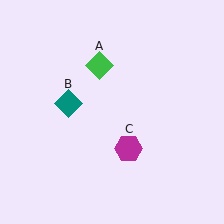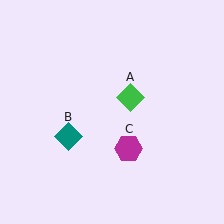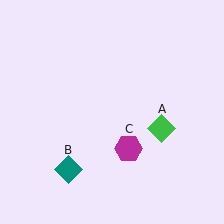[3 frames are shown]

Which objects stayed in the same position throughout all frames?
Magenta hexagon (object C) remained stationary.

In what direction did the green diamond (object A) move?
The green diamond (object A) moved down and to the right.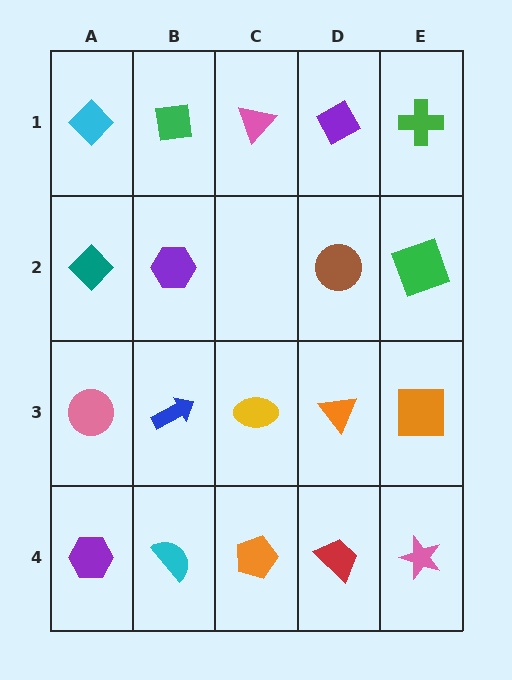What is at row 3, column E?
An orange square.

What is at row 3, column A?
A pink circle.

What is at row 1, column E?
A green cross.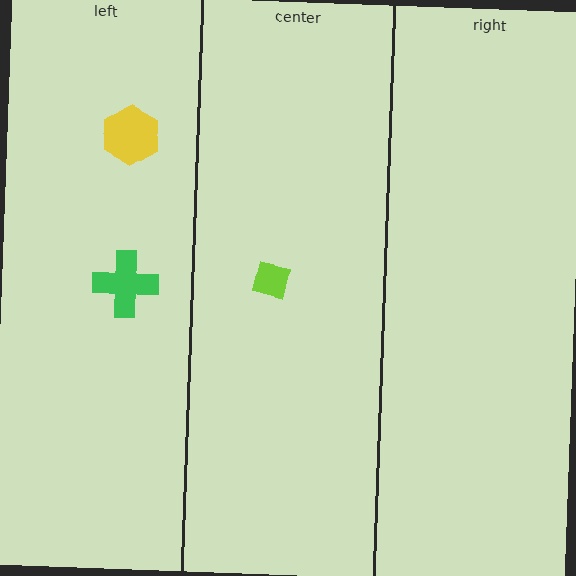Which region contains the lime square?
The center region.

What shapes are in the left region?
The yellow hexagon, the green cross.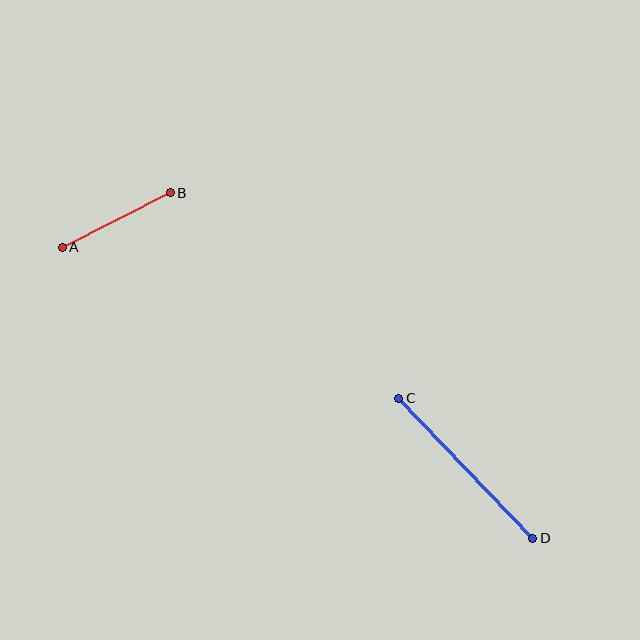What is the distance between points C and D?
The distance is approximately 194 pixels.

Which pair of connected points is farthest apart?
Points C and D are farthest apart.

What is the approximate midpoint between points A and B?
The midpoint is at approximately (116, 220) pixels.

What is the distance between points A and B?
The distance is approximately 121 pixels.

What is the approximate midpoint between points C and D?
The midpoint is at approximately (466, 468) pixels.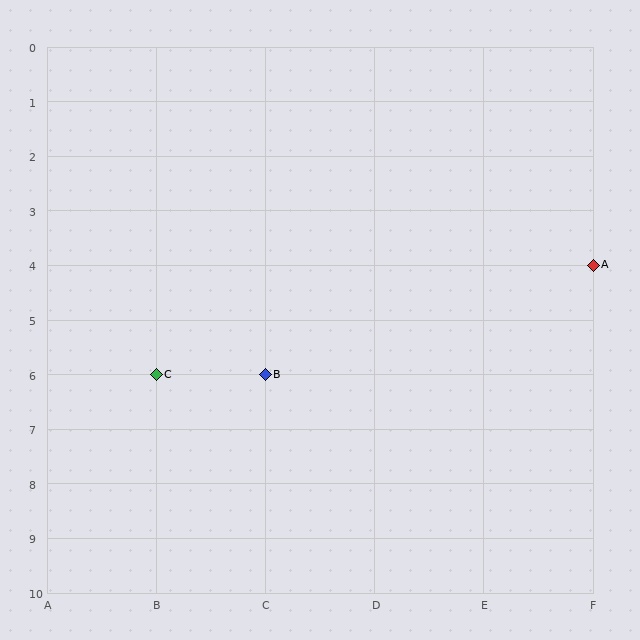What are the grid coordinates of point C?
Point C is at grid coordinates (B, 6).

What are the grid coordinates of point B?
Point B is at grid coordinates (C, 6).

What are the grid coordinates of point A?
Point A is at grid coordinates (F, 4).